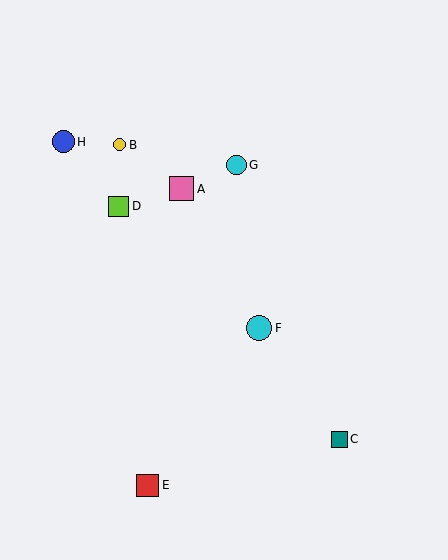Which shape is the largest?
The cyan circle (labeled F) is the largest.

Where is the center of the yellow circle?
The center of the yellow circle is at (120, 145).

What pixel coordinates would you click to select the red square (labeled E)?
Click at (148, 485) to select the red square E.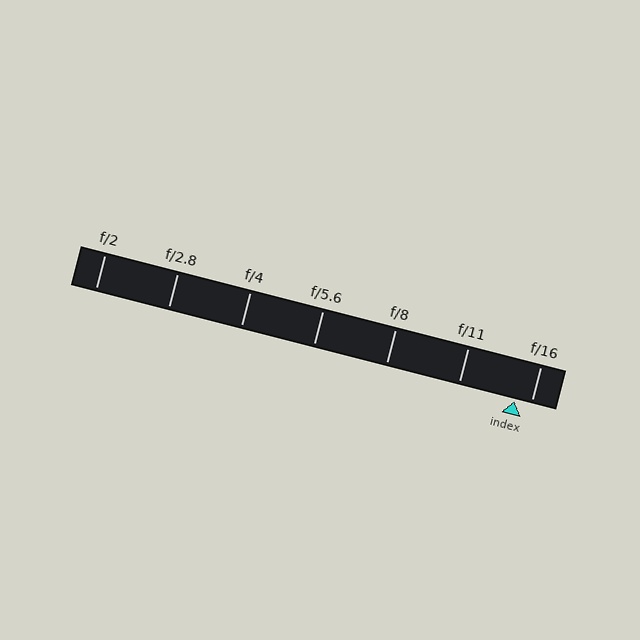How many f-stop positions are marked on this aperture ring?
There are 7 f-stop positions marked.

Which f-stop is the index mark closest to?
The index mark is closest to f/16.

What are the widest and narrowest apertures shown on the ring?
The widest aperture shown is f/2 and the narrowest is f/16.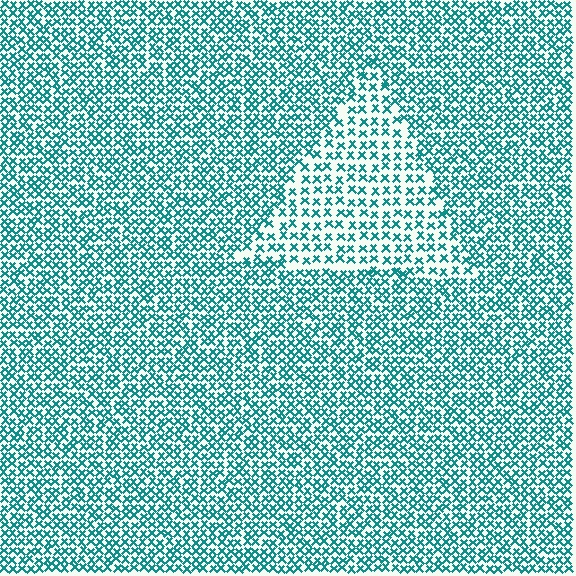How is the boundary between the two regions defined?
The boundary is defined by a change in element density (approximately 1.8x ratio). All elements are the same color, size, and shape.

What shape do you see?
I see a triangle.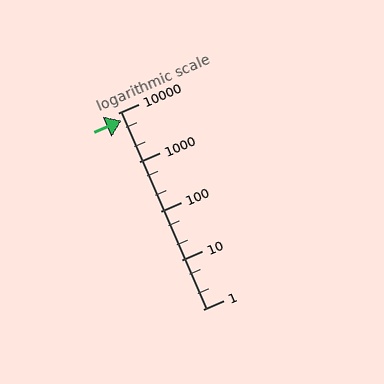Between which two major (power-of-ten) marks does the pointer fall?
The pointer is between 1000 and 10000.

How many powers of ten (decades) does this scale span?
The scale spans 4 decades, from 1 to 10000.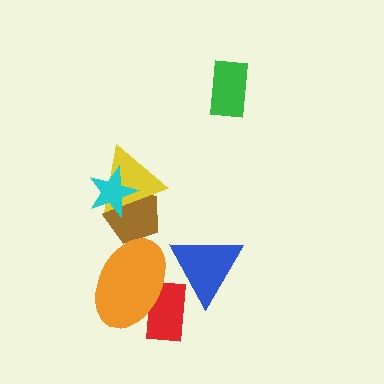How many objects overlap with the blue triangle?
2 objects overlap with the blue triangle.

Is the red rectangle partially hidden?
Yes, it is partially covered by another shape.